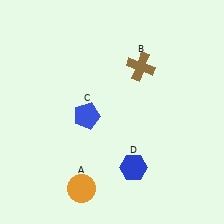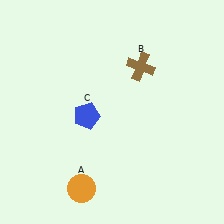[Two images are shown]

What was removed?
The blue hexagon (D) was removed in Image 2.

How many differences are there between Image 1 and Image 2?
There is 1 difference between the two images.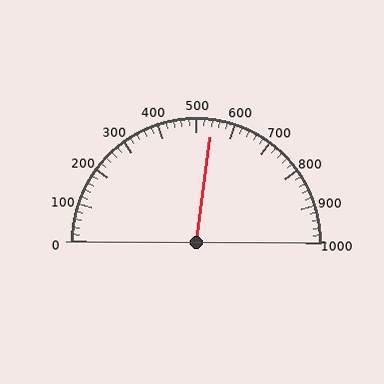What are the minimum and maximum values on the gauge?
The gauge ranges from 0 to 1000.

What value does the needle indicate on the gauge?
The needle indicates approximately 540.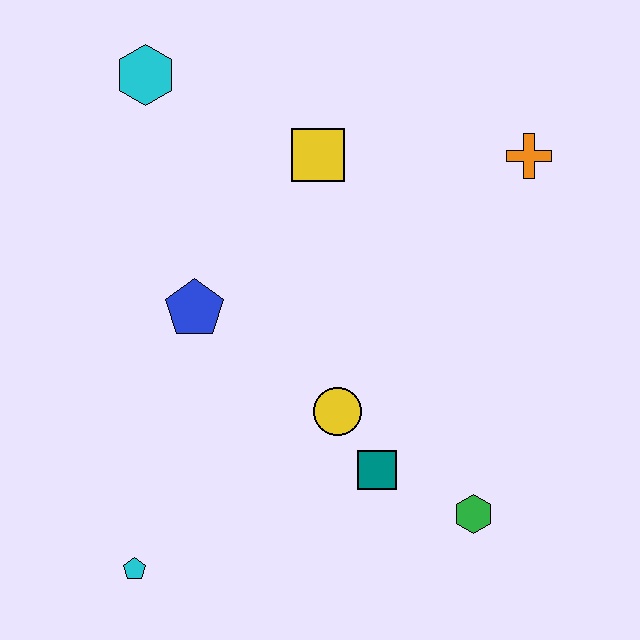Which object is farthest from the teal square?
The cyan hexagon is farthest from the teal square.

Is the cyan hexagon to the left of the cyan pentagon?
No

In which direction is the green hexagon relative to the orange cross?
The green hexagon is below the orange cross.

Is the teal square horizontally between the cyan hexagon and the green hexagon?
Yes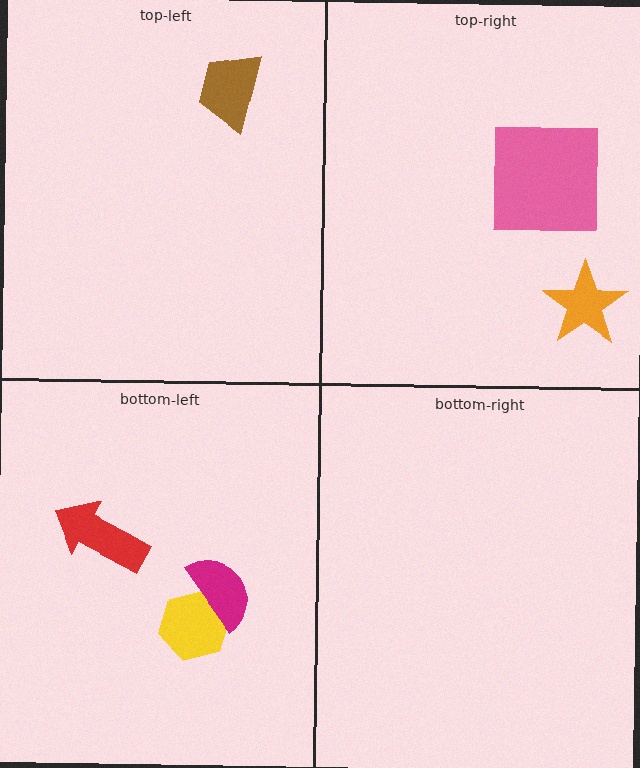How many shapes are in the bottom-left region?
3.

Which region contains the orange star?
The top-right region.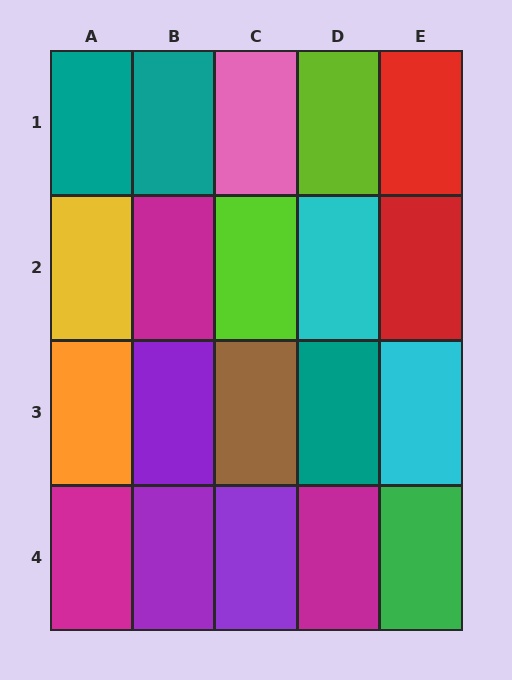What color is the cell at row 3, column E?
Cyan.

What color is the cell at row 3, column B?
Purple.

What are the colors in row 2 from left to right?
Yellow, magenta, lime, cyan, red.